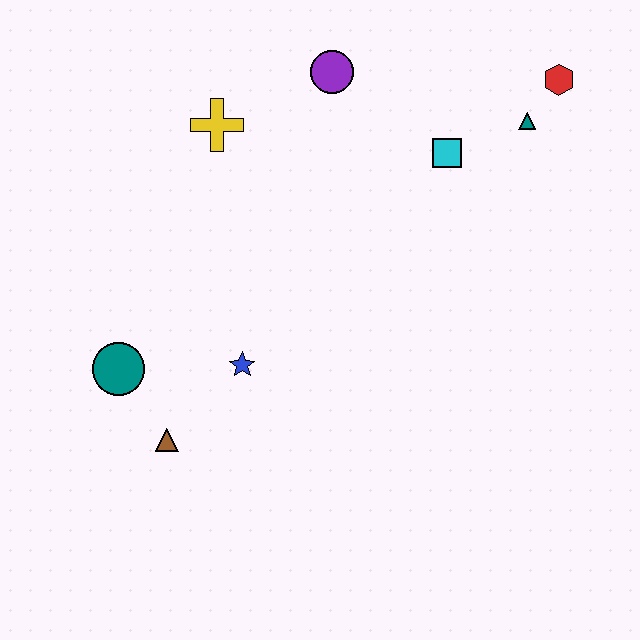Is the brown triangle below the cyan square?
Yes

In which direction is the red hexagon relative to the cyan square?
The red hexagon is to the right of the cyan square.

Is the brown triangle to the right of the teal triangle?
No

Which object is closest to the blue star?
The brown triangle is closest to the blue star.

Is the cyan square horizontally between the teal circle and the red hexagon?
Yes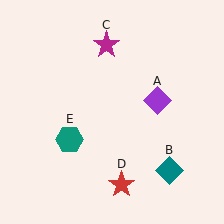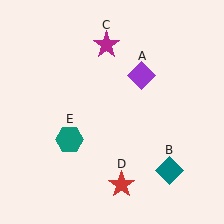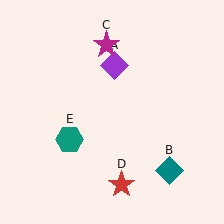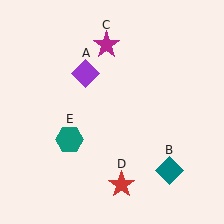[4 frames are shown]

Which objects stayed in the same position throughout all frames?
Teal diamond (object B) and magenta star (object C) and red star (object D) and teal hexagon (object E) remained stationary.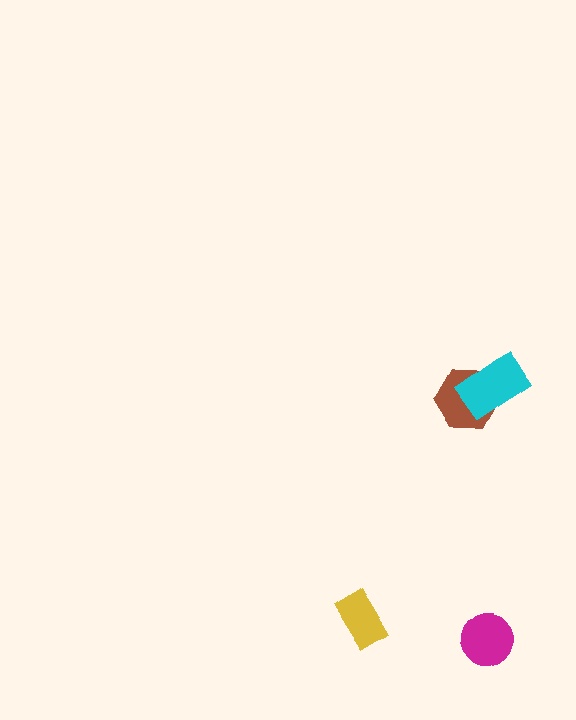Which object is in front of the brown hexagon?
The cyan rectangle is in front of the brown hexagon.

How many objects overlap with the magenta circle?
0 objects overlap with the magenta circle.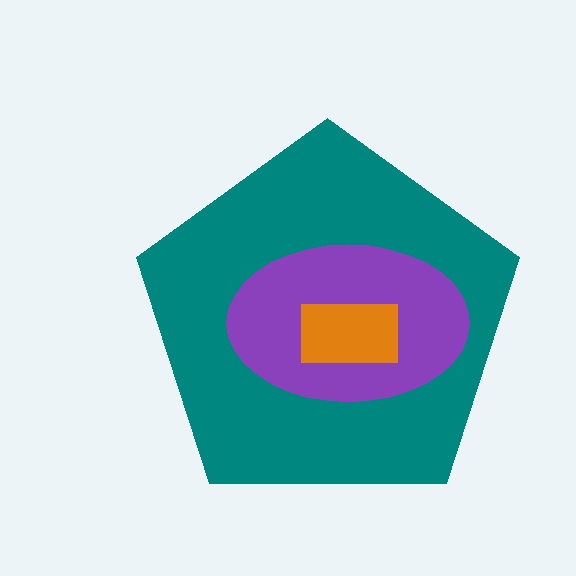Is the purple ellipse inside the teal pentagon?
Yes.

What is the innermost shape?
The orange rectangle.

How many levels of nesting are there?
3.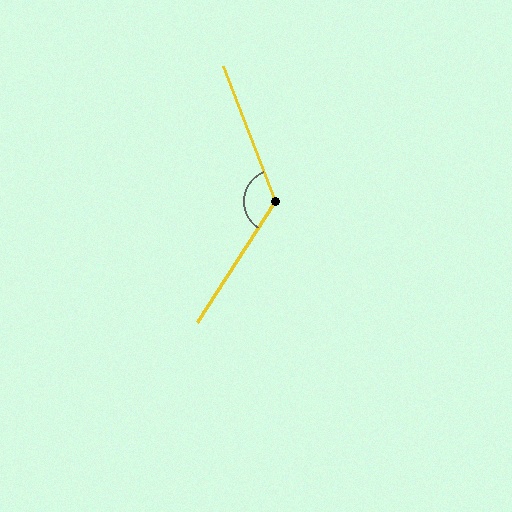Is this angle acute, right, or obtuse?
It is obtuse.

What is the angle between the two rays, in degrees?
Approximately 126 degrees.